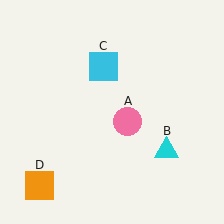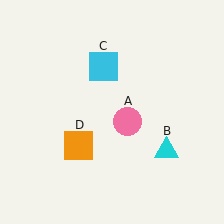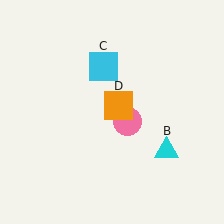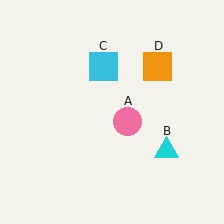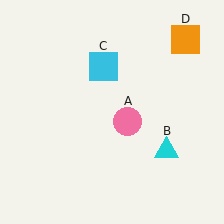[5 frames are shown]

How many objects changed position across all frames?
1 object changed position: orange square (object D).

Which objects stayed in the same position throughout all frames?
Pink circle (object A) and cyan triangle (object B) and cyan square (object C) remained stationary.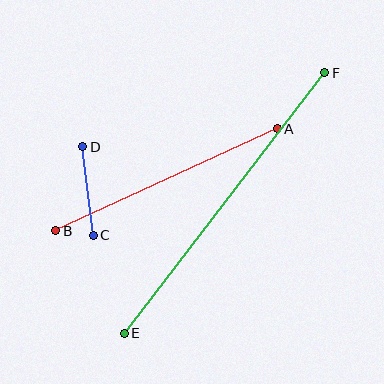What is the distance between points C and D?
The distance is approximately 89 pixels.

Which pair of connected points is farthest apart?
Points E and F are farthest apart.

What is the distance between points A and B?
The distance is approximately 244 pixels.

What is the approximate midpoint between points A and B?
The midpoint is at approximately (167, 180) pixels.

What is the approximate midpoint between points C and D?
The midpoint is at approximately (88, 191) pixels.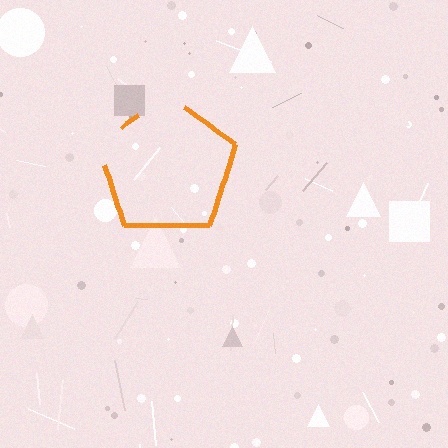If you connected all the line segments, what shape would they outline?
They would outline a pentagon.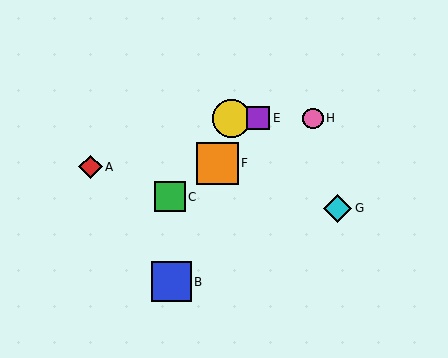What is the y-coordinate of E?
Object E is at y≈118.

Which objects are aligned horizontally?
Objects D, E, H are aligned horizontally.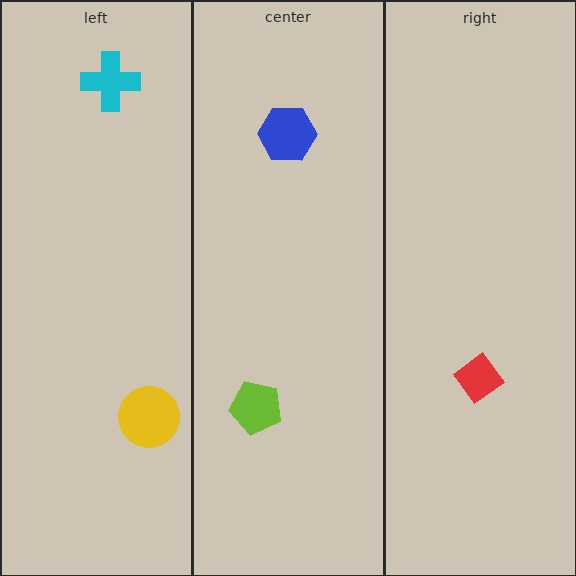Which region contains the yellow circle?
The left region.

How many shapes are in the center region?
2.